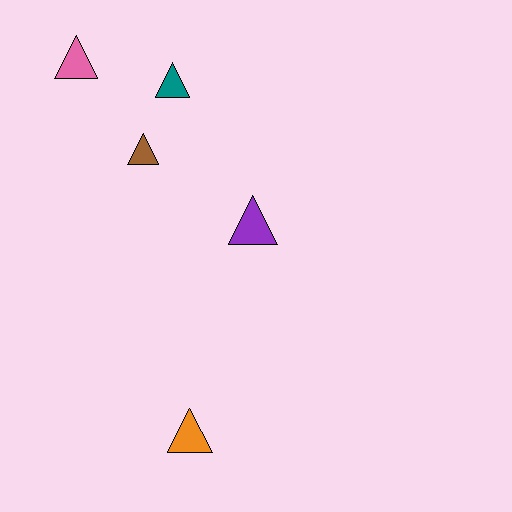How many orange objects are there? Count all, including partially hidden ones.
There is 1 orange object.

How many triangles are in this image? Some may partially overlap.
There are 5 triangles.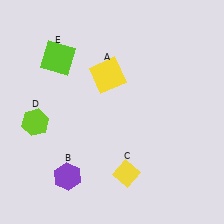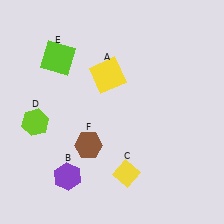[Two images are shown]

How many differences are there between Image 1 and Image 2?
There is 1 difference between the two images.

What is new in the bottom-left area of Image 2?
A brown hexagon (F) was added in the bottom-left area of Image 2.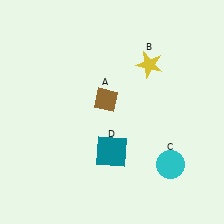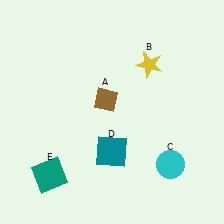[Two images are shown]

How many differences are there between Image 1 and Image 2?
There is 1 difference between the two images.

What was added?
A teal square (E) was added in Image 2.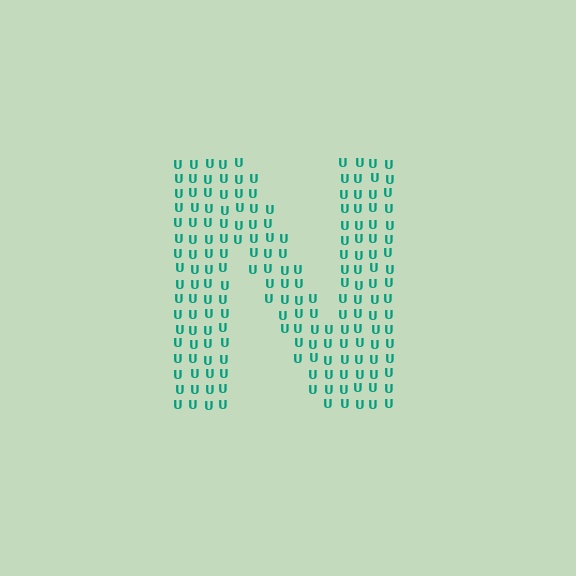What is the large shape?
The large shape is the letter N.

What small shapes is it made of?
It is made of small letter U's.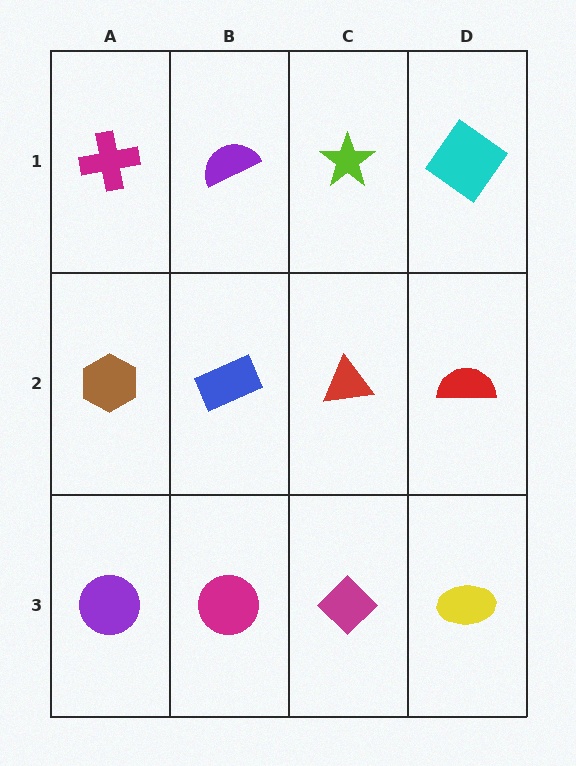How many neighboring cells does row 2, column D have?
3.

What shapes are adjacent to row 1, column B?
A blue rectangle (row 2, column B), a magenta cross (row 1, column A), a lime star (row 1, column C).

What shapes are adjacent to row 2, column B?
A purple semicircle (row 1, column B), a magenta circle (row 3, column B), a brown hexagon (row 2, column A), a red triangle (row 2, column C).